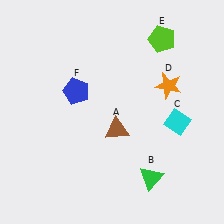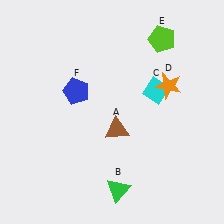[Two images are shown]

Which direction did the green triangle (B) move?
The green triangle (B) moved left.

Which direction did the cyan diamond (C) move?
The cyan diamond (C) moved up.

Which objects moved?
The objects that moved are: the green triangle (B), the cyan diamond (C).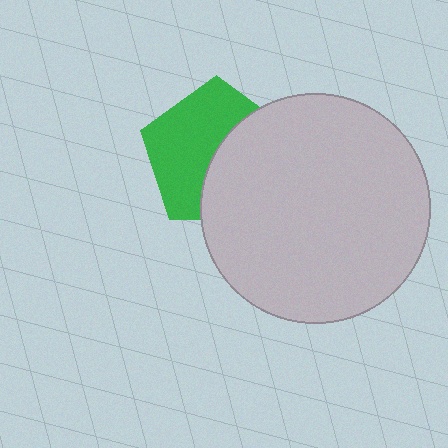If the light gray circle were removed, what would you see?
You would see the complete green pentagon.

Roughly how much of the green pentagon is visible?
About half of it is visible (roughly 54%).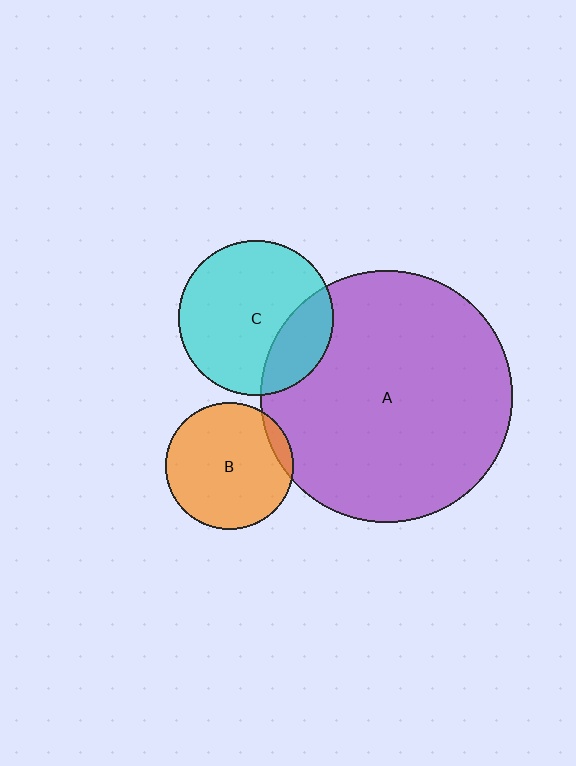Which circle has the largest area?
Circle A (purple).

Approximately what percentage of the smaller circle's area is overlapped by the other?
Approximately 5%.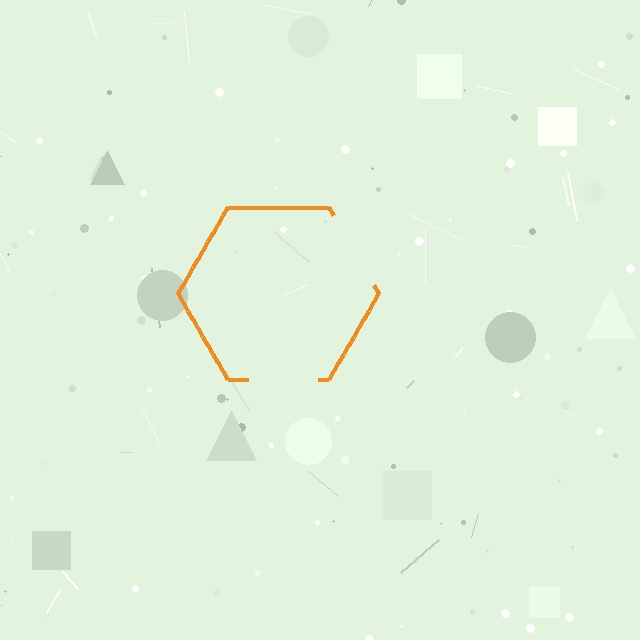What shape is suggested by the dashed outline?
The dashed outline suggests a hexagon.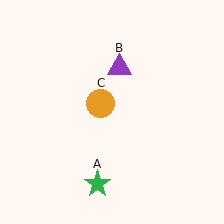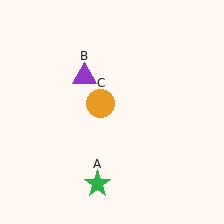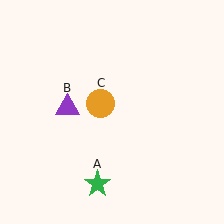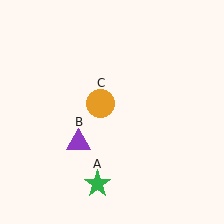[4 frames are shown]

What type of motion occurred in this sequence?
The purple triangle (object B) rotated counterclockwise around the center of the scene.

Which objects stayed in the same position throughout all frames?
Green star (object A) and orange circle (object C) remained stationary.